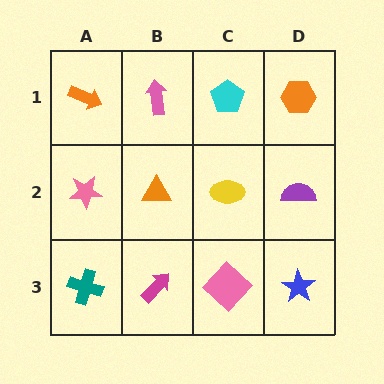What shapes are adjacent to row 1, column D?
A purple semicircle (row 2, column D), a cyan pentagon (row 1, column C).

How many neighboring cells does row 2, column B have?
4.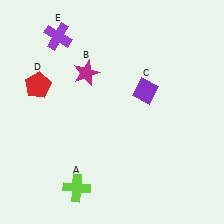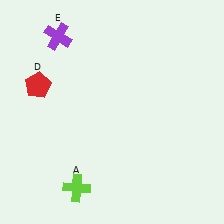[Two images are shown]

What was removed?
The magenta star (B), the purple diamond (C) were removed in Image 2.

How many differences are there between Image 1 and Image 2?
There are 2 differences between the two images.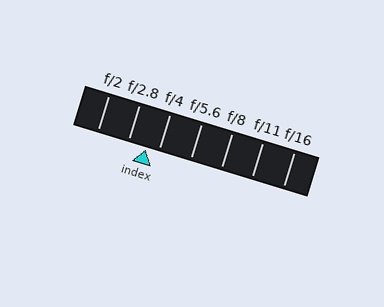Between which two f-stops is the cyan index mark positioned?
The index mark is between f/2.8 and f/4.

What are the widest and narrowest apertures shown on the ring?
The widest aperture shown is f/2 and the narrowest is f/16.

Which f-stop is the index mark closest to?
The index mark is closest to f/4.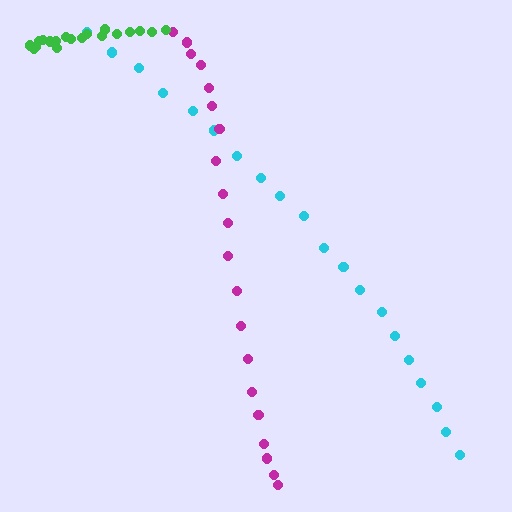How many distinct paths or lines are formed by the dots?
There are 3 distinct paths.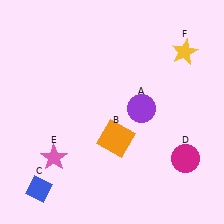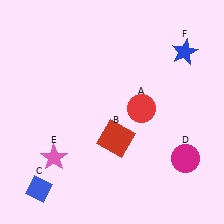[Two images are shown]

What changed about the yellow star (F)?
In Image 1, F is yellow. In Image 2, it changed to blue.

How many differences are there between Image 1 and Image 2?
There are 3 differences between the two images.